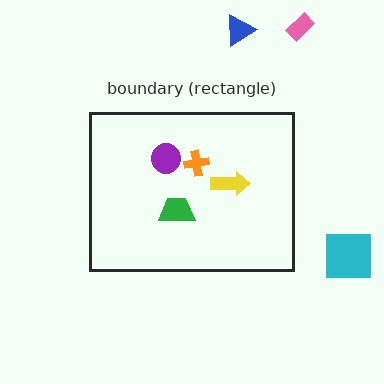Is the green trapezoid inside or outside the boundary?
Inside.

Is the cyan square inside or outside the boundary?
Outside.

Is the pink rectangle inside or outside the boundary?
Outside.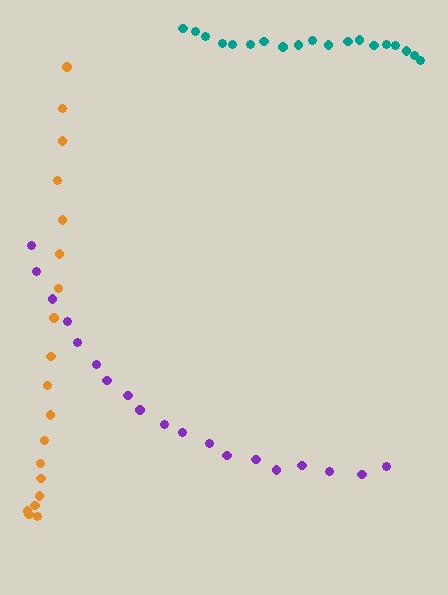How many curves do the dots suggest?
There are 3 distinct paths.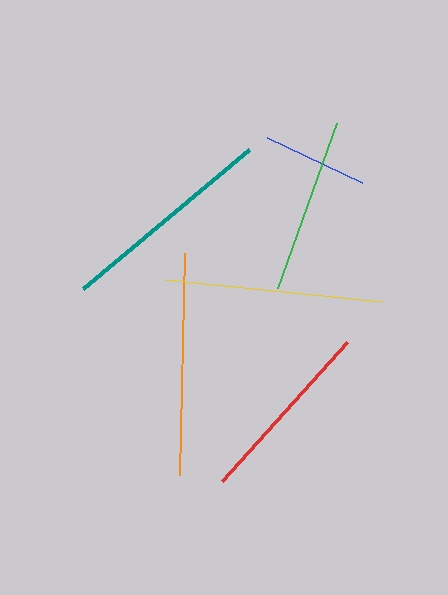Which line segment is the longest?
The orange line is the longest at approximately 222 pixels.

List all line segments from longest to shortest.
From longest to shortest: orange, teal, yellow, red, green, blue.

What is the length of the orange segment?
The orange segment is approximately 222 pixels long.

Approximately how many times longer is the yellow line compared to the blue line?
The yellow line is approximately 2.1 times the length of the blue line.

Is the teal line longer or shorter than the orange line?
The orange line is longer than the teal line.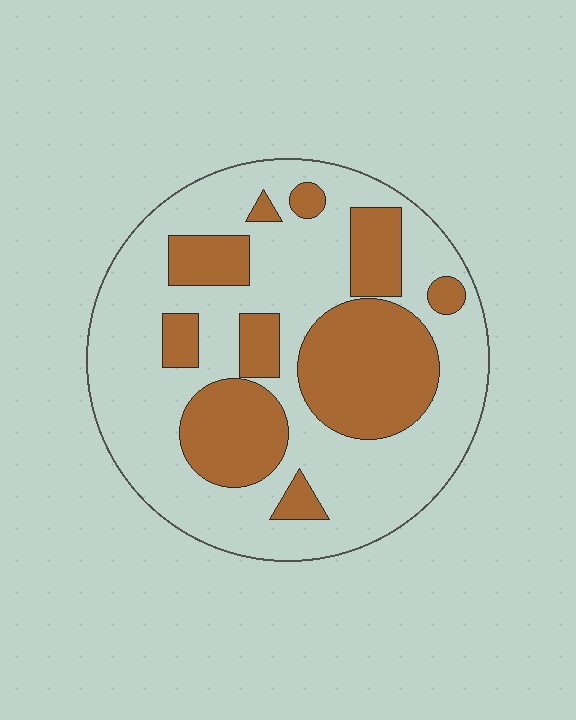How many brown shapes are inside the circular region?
10.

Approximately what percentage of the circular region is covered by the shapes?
Approximately 35%.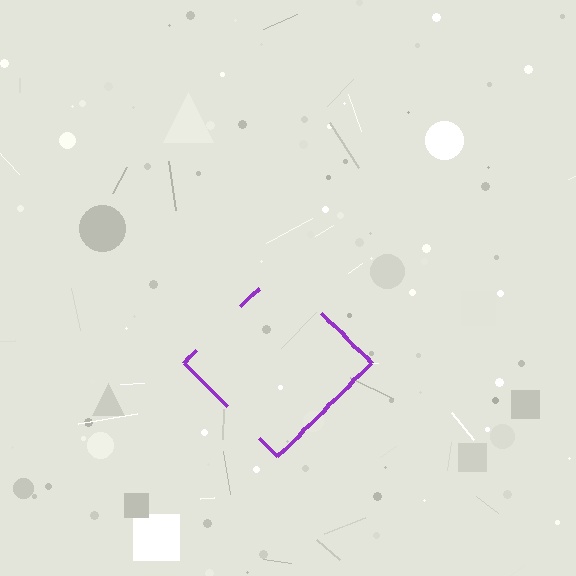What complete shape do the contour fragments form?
The contour fragments form a diamond.